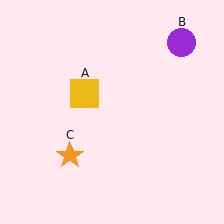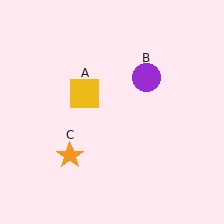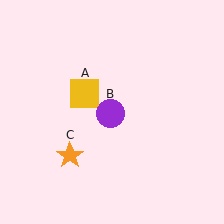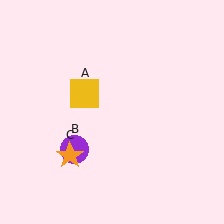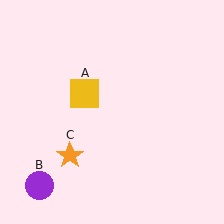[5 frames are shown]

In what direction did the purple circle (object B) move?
The purple circle (object B) moved down and to the left.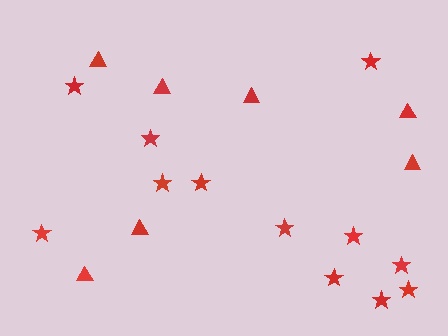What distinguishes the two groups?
There are 2 groups: one group of stars (12) and one group of triangles (7).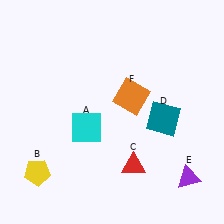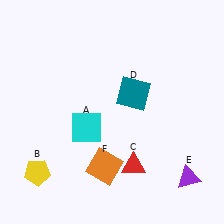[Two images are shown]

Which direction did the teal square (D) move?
The teal square (D) moved left.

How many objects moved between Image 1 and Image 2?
2 objects moved between the two images.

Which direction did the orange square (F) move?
The orange square (F) moved down.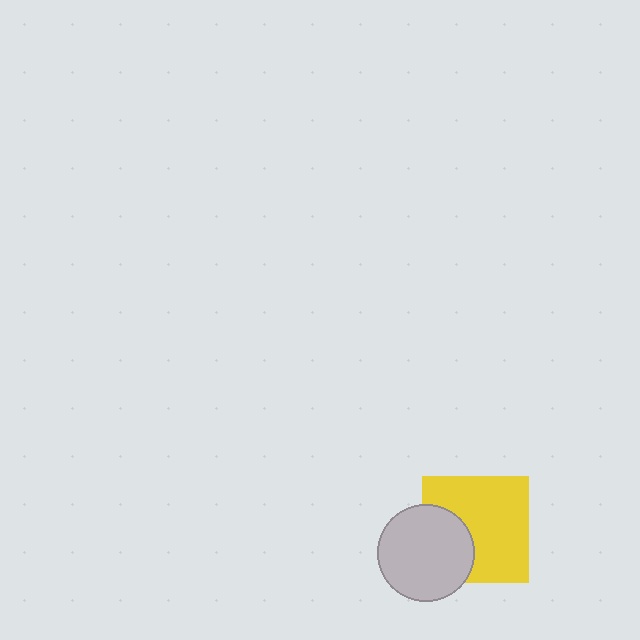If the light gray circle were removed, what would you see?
You would see the complete yellow square.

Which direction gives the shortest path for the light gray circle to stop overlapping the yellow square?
Moving left gives the shortest separation.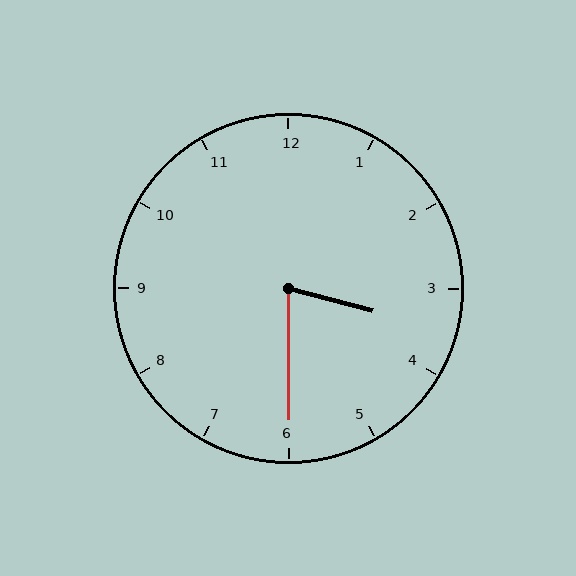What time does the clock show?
3:30.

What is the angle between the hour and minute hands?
Approximately 75 degrees.